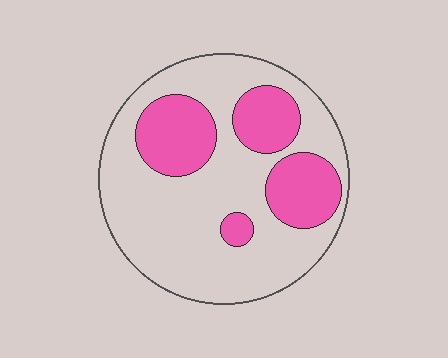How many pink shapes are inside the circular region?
4.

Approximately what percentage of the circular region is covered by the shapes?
Approximately 30%.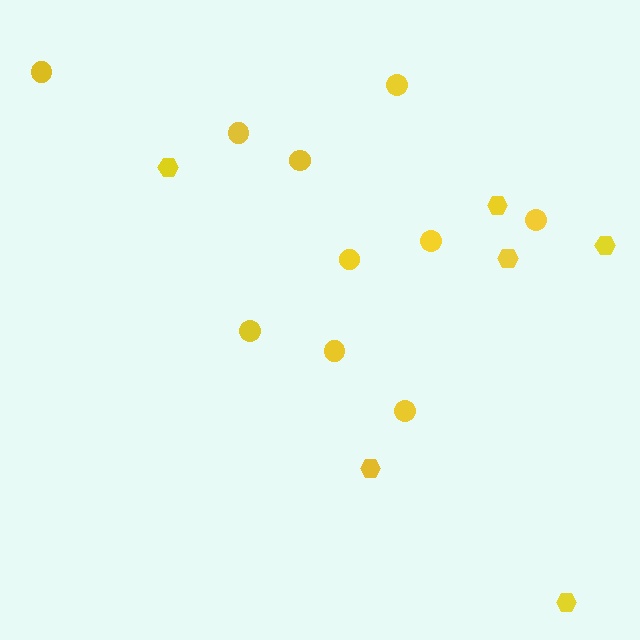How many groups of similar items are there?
There are 2 groups: one group of hexagons (6) and one group of circles (10).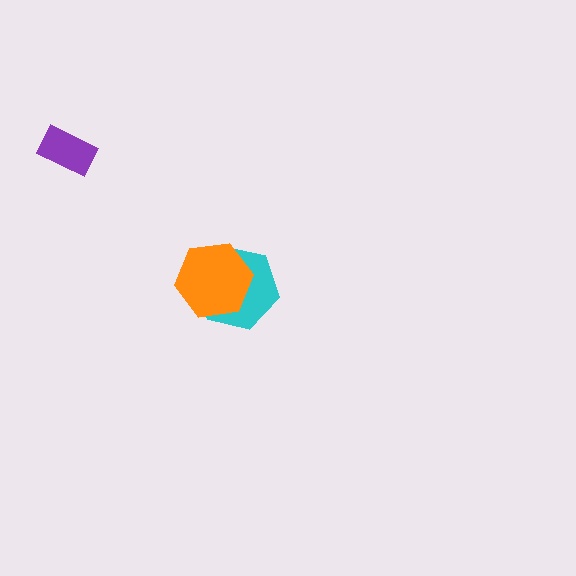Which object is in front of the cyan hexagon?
The orange hexagon is in front of the cyan hexagon.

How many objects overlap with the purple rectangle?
0 objects overlap with the purple rectangle.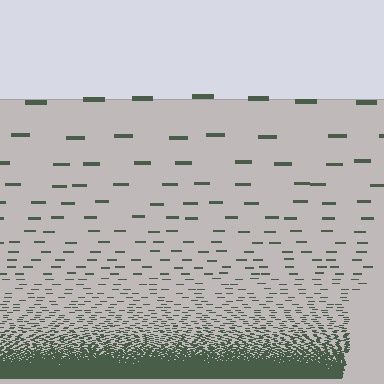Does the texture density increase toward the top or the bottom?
Density increases toward the bottom.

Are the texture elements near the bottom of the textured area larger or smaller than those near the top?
Smaller. The gradient is inverted — elements near the bottom are smaller and denser.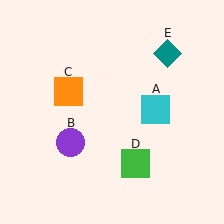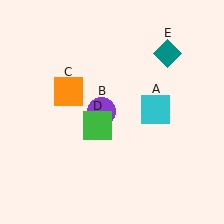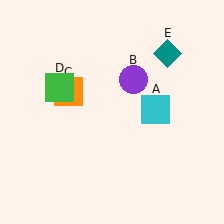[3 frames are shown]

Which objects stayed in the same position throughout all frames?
Cyan square (object A) and orange square (object C) and teal diamond (object E) remained stationary.